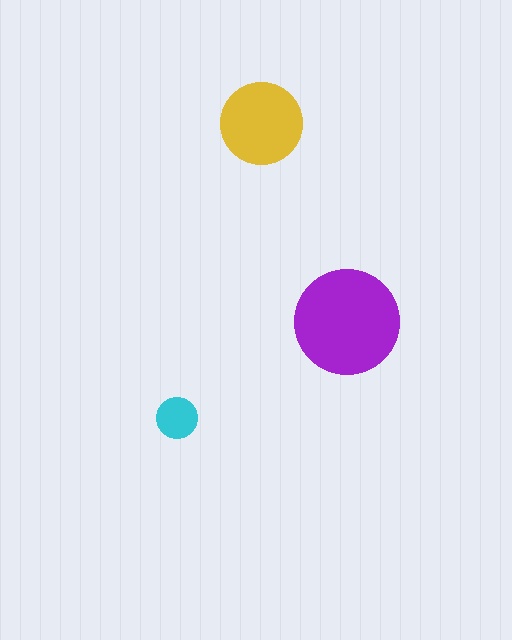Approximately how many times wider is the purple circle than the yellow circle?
About 1.5 times wider.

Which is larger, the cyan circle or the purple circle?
The purple one.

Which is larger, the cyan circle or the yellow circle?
The yellow one.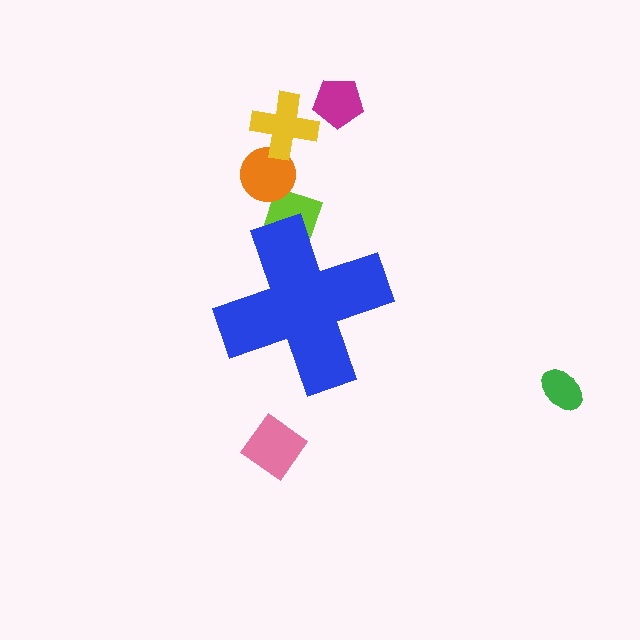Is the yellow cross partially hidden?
No, the yellow cross is fully visible.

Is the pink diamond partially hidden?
No, the pink diamond is fully visible.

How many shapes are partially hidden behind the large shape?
1 shape is partially hidden.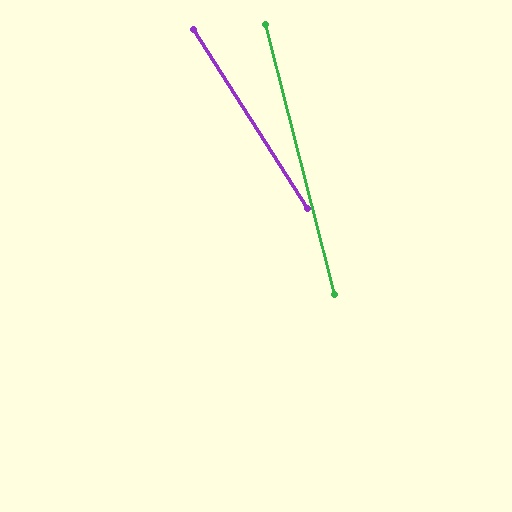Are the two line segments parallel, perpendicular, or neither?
Neither parallel nor perpendicular — they differ by about 18°.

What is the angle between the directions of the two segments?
Approximately 18 degrees.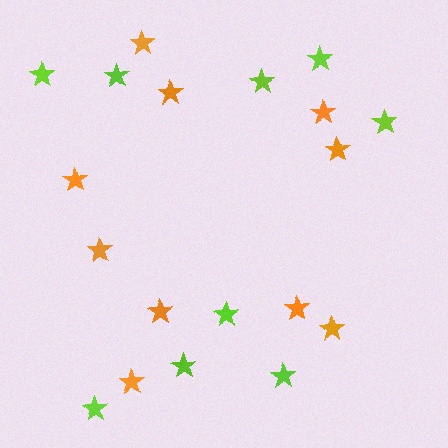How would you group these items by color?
There are 2 groups: one group of lime stars (9) and one group of orange stars (10).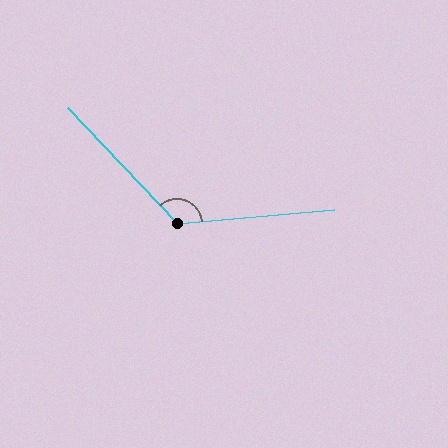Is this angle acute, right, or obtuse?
It is obtuse.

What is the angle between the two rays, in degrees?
Approximately 128 degrees.